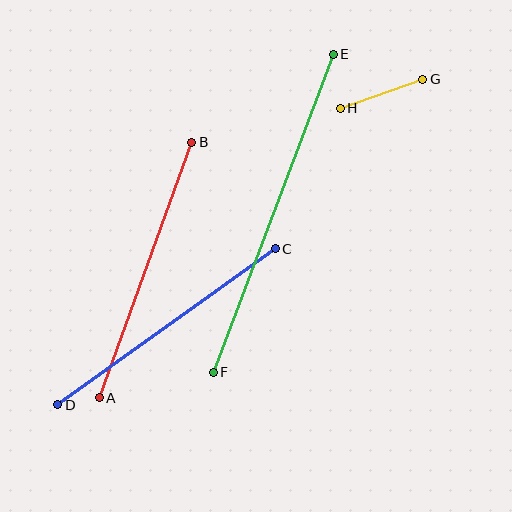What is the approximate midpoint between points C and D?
The midpoint is at approximately (167, 327) pixels.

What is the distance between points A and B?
The distance is approximately 272 pixels.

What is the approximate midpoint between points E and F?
The midpoint is at approximately (273, 213) pixels.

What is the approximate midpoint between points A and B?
The midpoint is at approximately (145, 270) pixels.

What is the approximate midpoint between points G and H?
The midpoint is at approximately (382, 94) pixels.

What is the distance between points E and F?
The distance is approximately 340 pixels.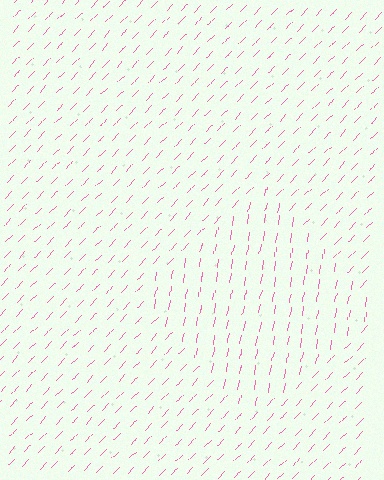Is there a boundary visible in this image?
Yes, there is a texture boundary formed by a change in line orientation.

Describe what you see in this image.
The image is filled with small pink line segments. A diamond region in the image has lines oriented differently from the surrounding lines, creating a visible texture boundary.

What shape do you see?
I see a diamond.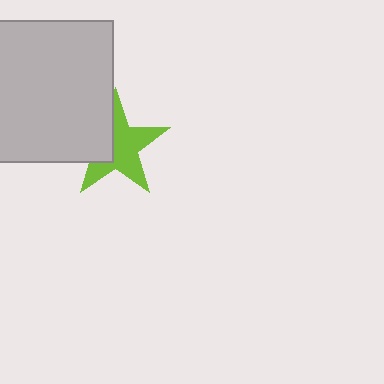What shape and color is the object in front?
The object in front is a light gray square.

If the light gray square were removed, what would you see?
You would see the complete lime star.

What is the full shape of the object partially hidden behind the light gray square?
The partially hidden object is a lime star.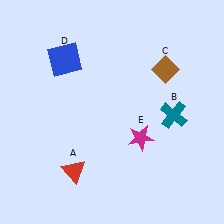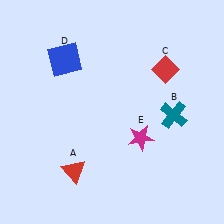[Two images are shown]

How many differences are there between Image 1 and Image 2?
There is 1 difference between the two images.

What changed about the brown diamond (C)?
In Image 1, C is brown. In Image 2, it changed to red.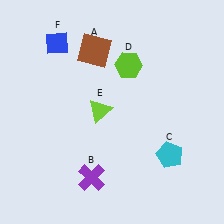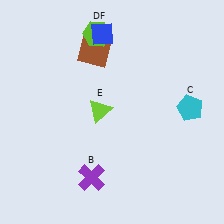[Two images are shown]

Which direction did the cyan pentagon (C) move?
The cyan pentagon (C) moved up.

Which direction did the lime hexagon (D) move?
The lime hexagon (D) moved left.